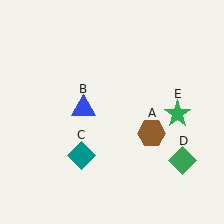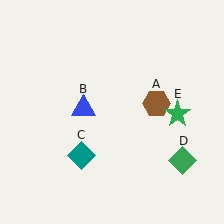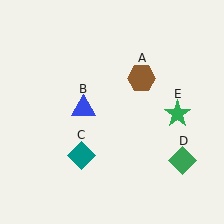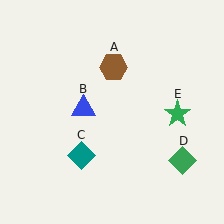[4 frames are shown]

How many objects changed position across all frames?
1 object changed position: brown hexagon (object A).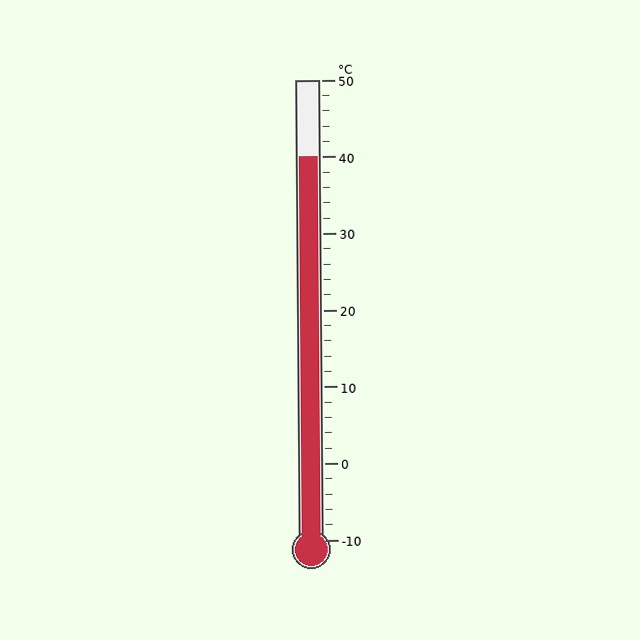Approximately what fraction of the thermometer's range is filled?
The thermometer is filled to approximately 85% of its range.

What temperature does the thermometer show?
The thermometer shows approximately 40°C.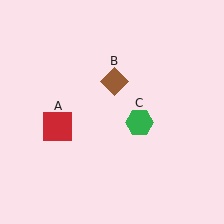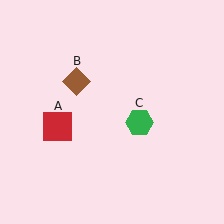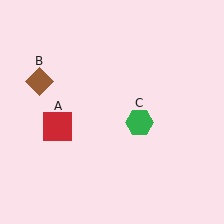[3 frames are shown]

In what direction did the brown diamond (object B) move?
The brown diamond (object B) moved left.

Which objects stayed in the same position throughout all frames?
Red square (object A) and green hexagon (object C) remained stationary.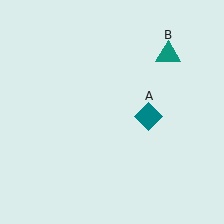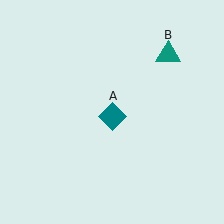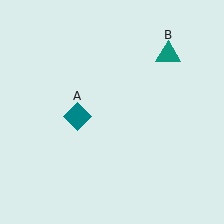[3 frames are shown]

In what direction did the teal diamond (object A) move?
The teal diamond (object A) moved left.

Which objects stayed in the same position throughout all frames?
Teal triangle (object B) remained stationary.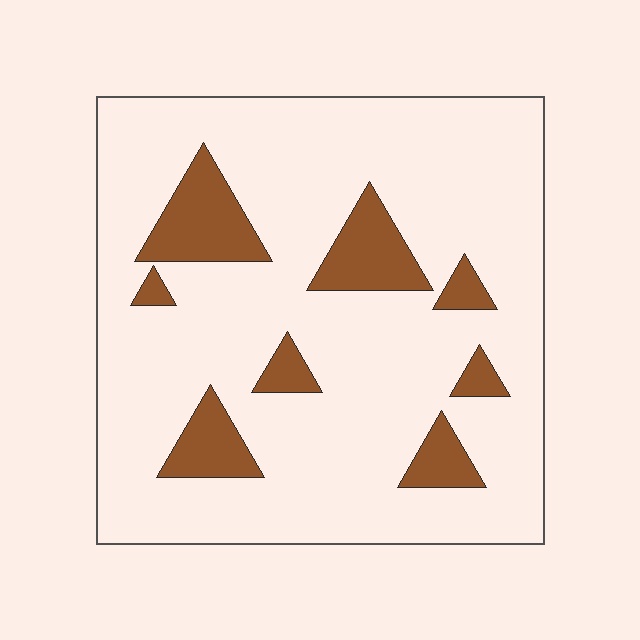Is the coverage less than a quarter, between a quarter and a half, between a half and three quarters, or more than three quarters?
Less than a quarter.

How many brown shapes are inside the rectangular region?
8.